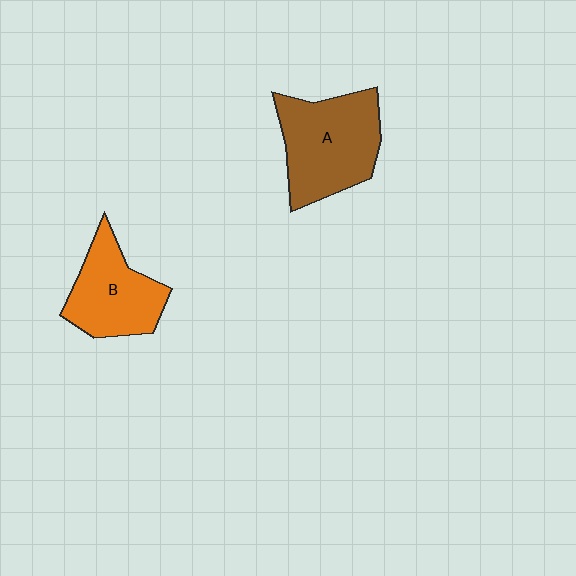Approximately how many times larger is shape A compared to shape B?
Approximately 1.3 times.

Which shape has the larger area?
Shape A (brown).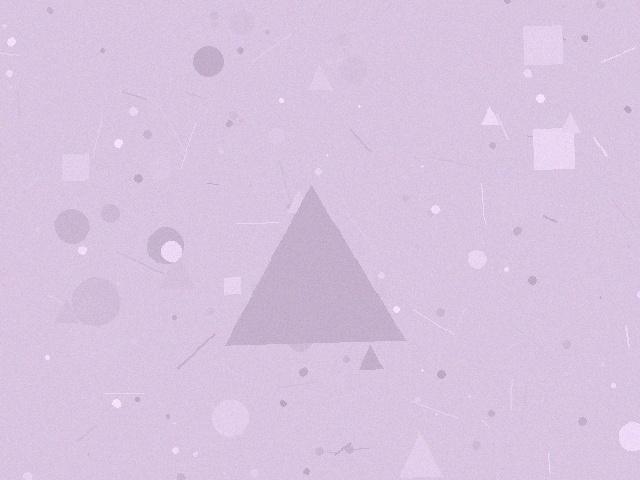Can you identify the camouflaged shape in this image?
The camouflaged shape is a triangle.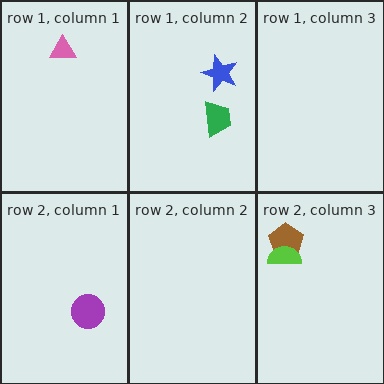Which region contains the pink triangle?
The row 1, column 1 region.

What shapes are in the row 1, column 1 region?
The pink triangle.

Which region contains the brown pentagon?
The row 2, column 3 region.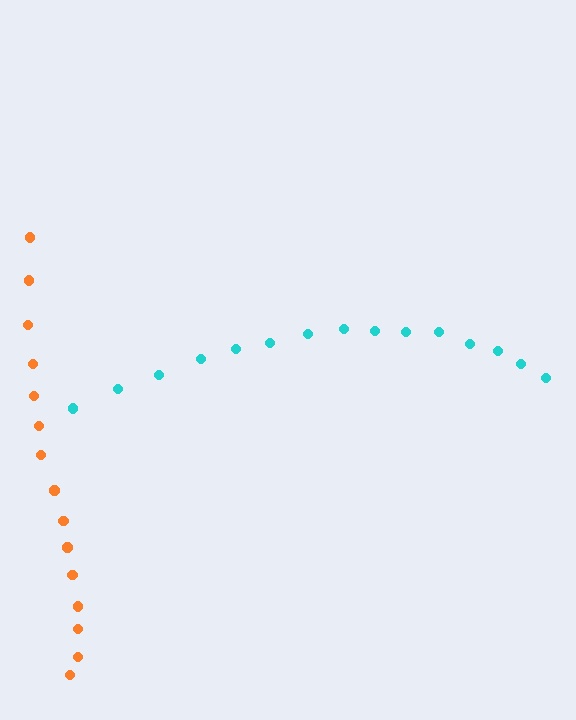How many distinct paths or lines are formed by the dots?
There are 2 distinct paths.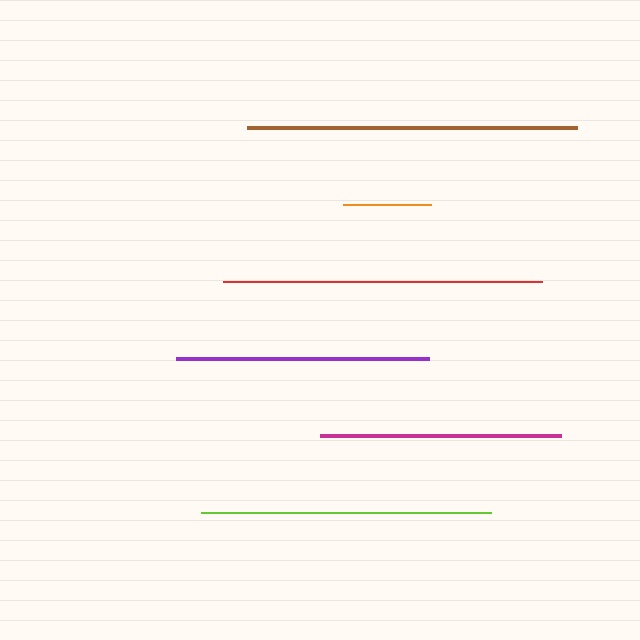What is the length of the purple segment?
The purple segment is approximately 254 pixels long.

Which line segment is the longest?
The brown line is the longest at approximately 330 pixels.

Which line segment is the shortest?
The orange line is the shortest at approximately 88 pixels.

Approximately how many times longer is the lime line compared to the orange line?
The lime line is approximately 3.3 times the length of the orange line.